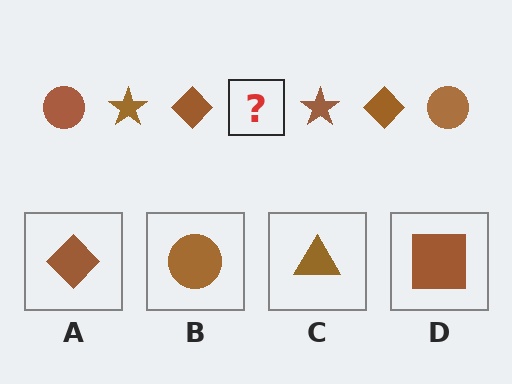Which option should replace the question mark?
Option B.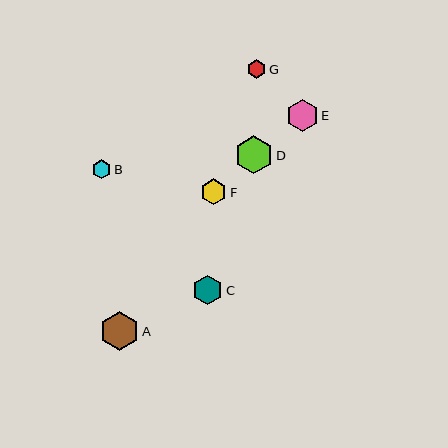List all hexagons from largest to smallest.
From largest to smallest: A, D, E, C, F, B, G.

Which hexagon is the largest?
Hexagon A is the largest with a size of approximately 39 pixels.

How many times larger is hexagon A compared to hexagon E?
Hexagon A is approximately 1.2 times the size of hexagon E.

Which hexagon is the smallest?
Hexagon G is the smallest with a size of approximately 18 pixels.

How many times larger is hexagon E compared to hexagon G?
Hexagon E is approximately 1.7 times the size of hexagon G.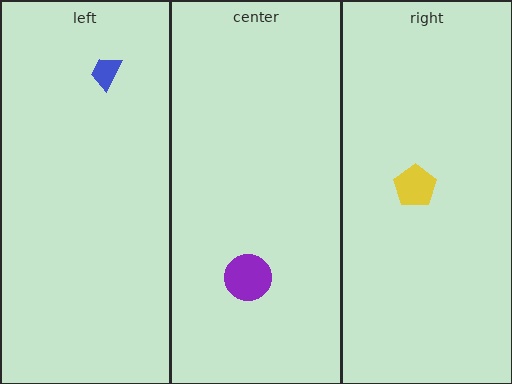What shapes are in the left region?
The blue trapezoid.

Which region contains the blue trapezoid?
The left region.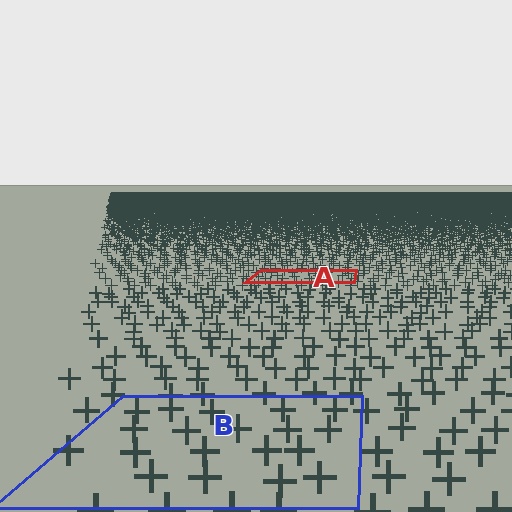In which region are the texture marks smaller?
The texture marks are smaller in region A, because it is farther away.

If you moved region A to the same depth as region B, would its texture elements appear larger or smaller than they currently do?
They would appear larger. At a closer depth, the same texture elements are projected at a bigger on-screen size.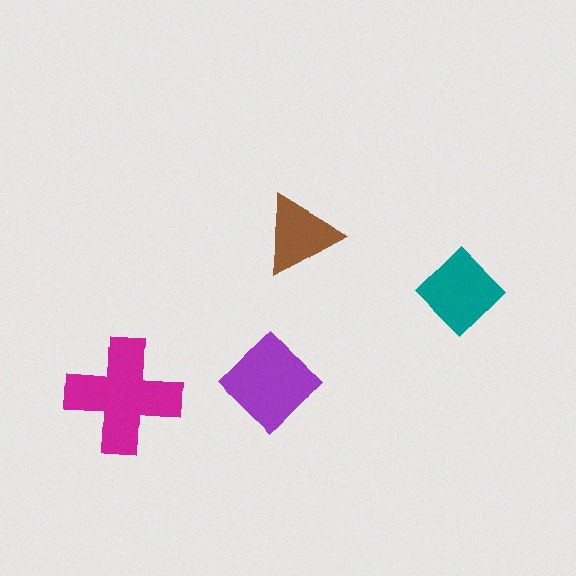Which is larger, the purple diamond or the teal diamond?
The purple diamond.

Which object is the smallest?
The brown triangle.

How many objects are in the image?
There are 4 objects in the image.